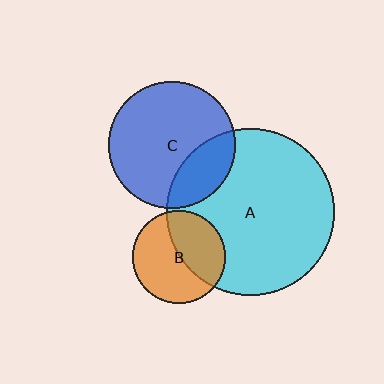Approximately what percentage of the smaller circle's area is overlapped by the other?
Approximately 25%.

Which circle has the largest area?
Circle A (cyan).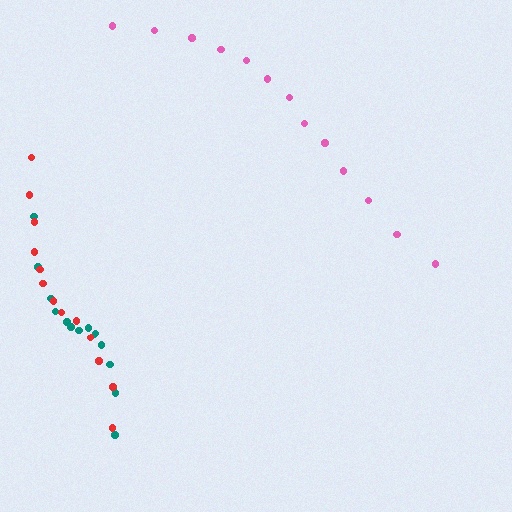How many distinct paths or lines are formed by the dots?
There are 3 distinct paths.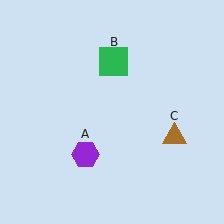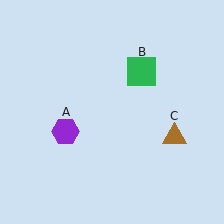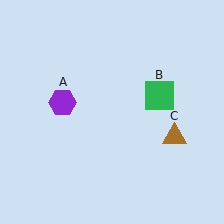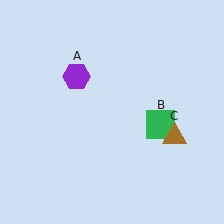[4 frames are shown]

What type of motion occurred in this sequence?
The purple hexagon (object A), green square (object B) rotated clockwise around the center of the scene.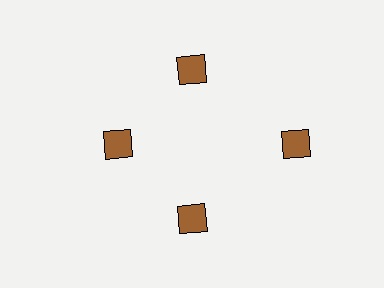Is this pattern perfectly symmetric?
No. The 4 brown diamonds are arranged in a ring, but one element near the 3 o'clock position is pushed outward from the center, breaking the 4-fold rotational symmetry.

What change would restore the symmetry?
The symmetry would be restored by moving it inward, back onto the ring so that all 4 diamonds sit at equal angles and equal distance from the center.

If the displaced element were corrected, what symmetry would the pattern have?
It would have 4-fold rotational symmetry — the pattern would map onto itself every 90 degrees.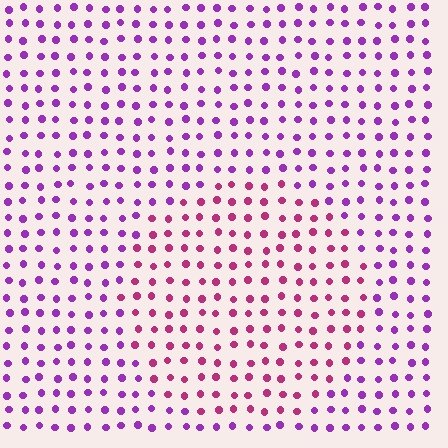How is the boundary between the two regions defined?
The boundary is defined purely by a slight shift in hue (about 41 degrees). Spacing, size, and orientation are identical on both sides.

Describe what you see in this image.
The image is filled with small purple elements in a uniform arrangement. A circle-shaped region is visible where the elements are tinted to a slightly different hue, forming a subtle color boundary.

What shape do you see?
I see a circle.